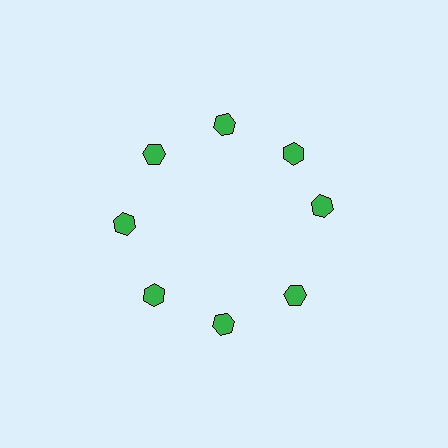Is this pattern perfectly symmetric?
No. The 8 green hexagons are arranged in a ring, but one element near the 3 o'clock position is rotated out of alignment along the ring, breaking the 8-fold rotational symmetry.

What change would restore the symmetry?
The symmetry would be restored by rotating it back into even spacing with its neighbors so that all 8 hexagons sit at equal angles and equal distance from the center.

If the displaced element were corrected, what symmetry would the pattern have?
It would have 8-fold rotational symmetry — the pattern would map onto itself every 45 degrees.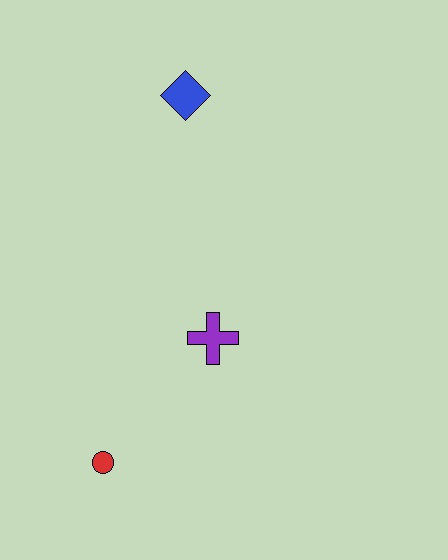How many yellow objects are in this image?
There are no yellow objects.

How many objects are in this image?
There are 3 objects.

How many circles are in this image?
There is 1 circle.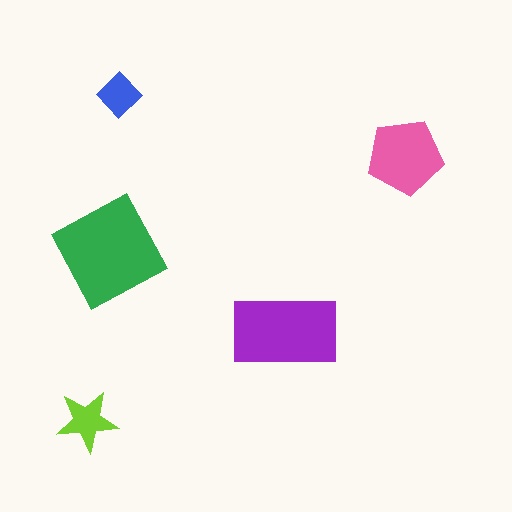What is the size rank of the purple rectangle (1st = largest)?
2nd.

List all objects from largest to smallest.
The green square, the purple rectangle, the pink pentagon, the lime star, the blue diamond.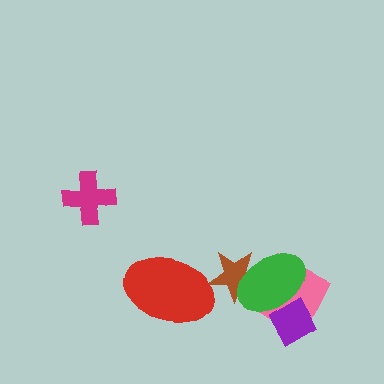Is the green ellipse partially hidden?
No, no other shape covers it.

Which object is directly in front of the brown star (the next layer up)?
The green ellipse is directly in front of the brown star.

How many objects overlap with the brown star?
2 objects overlap with the brown star.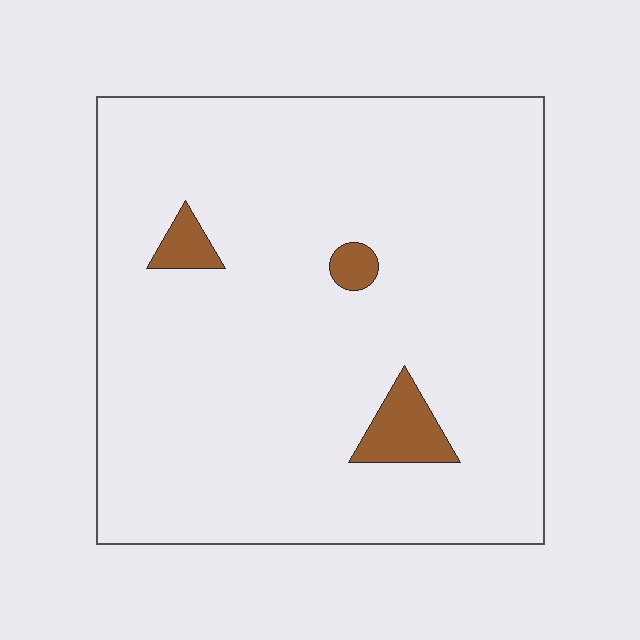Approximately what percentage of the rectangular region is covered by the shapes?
Approximately 5%.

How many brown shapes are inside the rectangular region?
3.